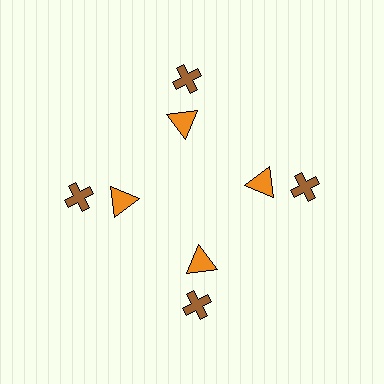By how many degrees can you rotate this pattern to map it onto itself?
The pattern maps onto itself every 90 degrees of rotation.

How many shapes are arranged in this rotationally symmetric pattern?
There are 8 shapes, arranged in 4 groups of 2.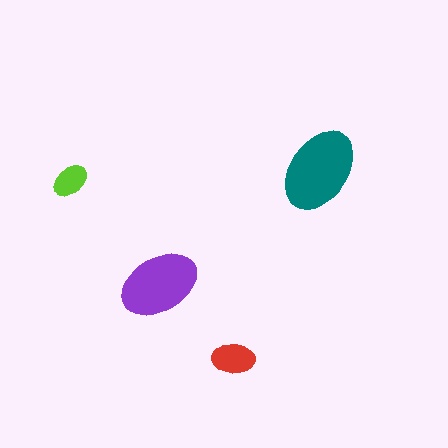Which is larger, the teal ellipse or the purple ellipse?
The teal one.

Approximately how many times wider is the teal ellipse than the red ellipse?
About 2 times wider.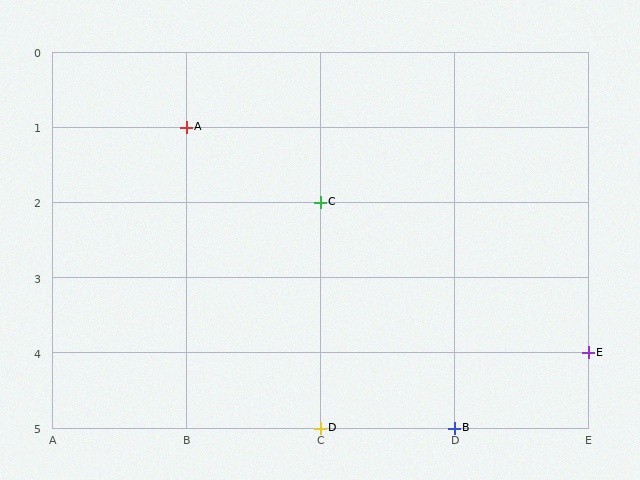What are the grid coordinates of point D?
Point D is at grid coordinates (C, 5).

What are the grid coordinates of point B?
Point B is at grid coordinates (D, 5).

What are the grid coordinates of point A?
Point A is at grid coordinates (B, 1).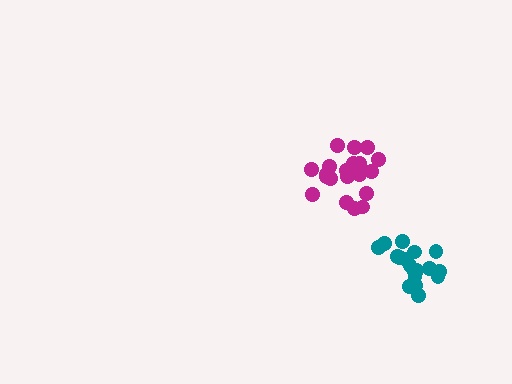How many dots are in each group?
Group 1: 21 dots, Group 2: 18 dots (39 total).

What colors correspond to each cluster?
The clusters are colored: magenta, teal.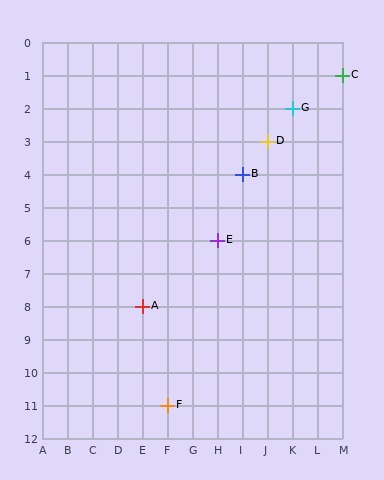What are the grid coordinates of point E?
Point E is at grid coordinates (H, 6).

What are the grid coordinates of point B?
Point B is at grid coordinates (I, 4).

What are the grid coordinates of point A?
Point A is at grid coordinates (E, 8).